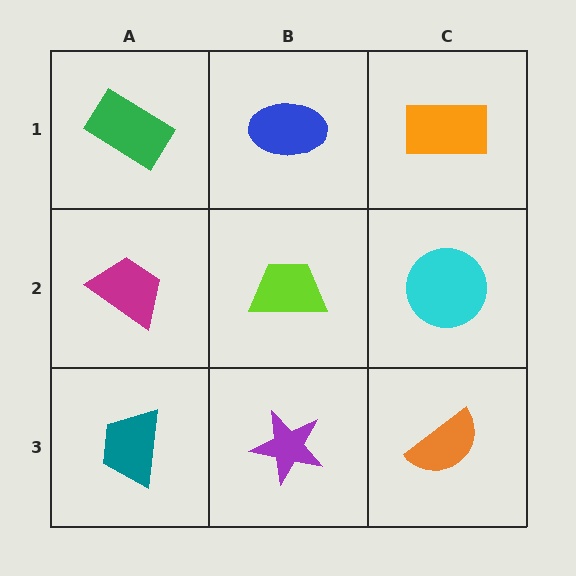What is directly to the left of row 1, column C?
A blue ellipse.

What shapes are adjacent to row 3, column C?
A cyan circle (row 2, column C), a purple star (row 3, column B).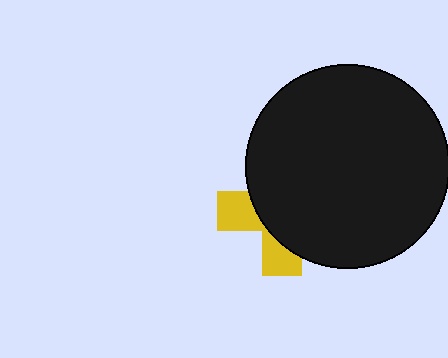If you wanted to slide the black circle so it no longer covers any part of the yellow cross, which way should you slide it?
Slide it right — that is the most direct way to separate the two shapes.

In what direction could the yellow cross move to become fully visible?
The yellow cross could move left. That would shift it out from behind the black circle entirely.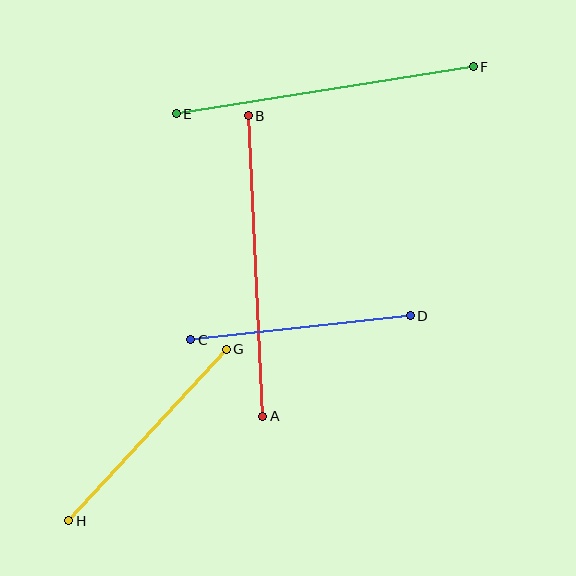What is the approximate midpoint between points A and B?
The midpoint is at approximately (255, 266) pixels.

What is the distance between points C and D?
The distance is approximately 221 pixels.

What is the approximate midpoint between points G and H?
The midpoint is at approximately (148, 435) pixels.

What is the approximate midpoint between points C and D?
The midpoint is at approximately (301, 328) pixels.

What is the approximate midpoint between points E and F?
The midpoint is at approximately (325, 90) pixels.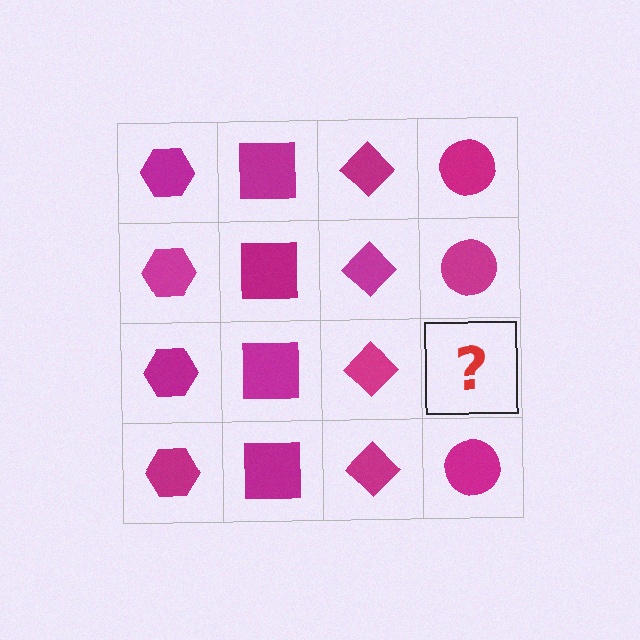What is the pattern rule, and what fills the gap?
The rule is that each column has a consistent shape. The gap should be filled with a magenta circle.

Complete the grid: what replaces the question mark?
The question mark should be replaced with a magenta circle.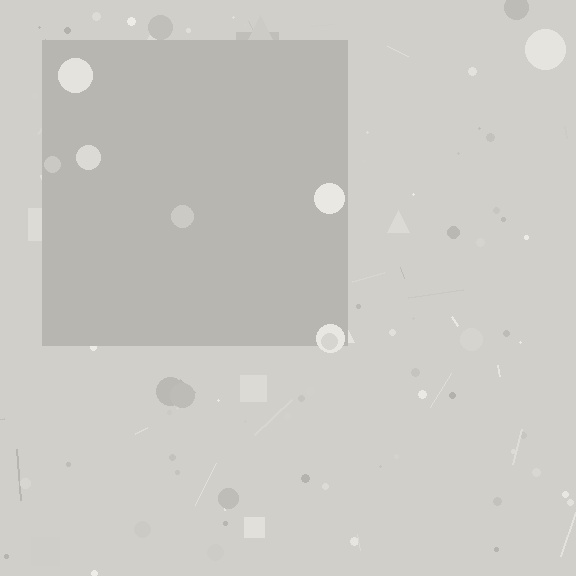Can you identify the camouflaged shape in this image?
The camouflaged shape is a square.